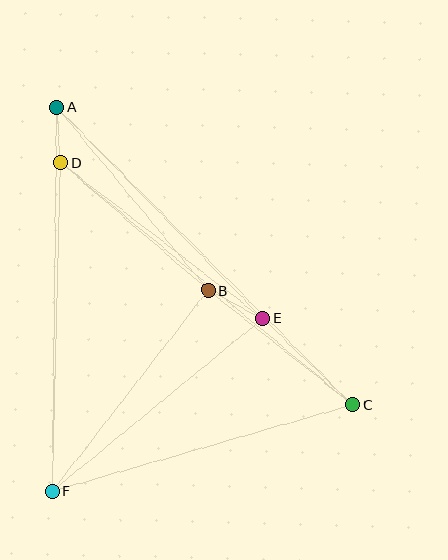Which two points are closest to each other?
Points A and D are closest to each other.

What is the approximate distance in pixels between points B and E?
The distance between B and E is approximately 61 pixels.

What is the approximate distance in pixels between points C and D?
The distance between C and D is approximately 379 pixels.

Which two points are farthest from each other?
Points A and C are farthest from each other.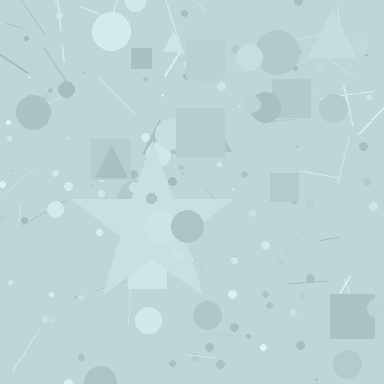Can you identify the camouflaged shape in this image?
The camouflaged shape is a star.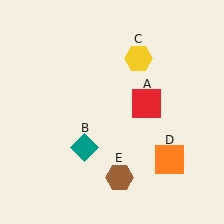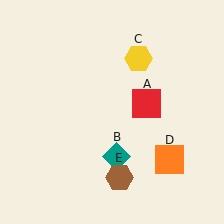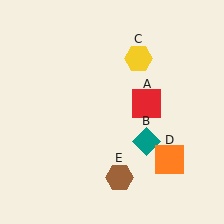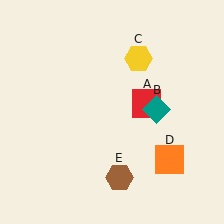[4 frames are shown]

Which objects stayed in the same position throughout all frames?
Red square (object A) and yellow hexagon (object C) and orange square (object D) and brown hexagon (object E) remained stationary.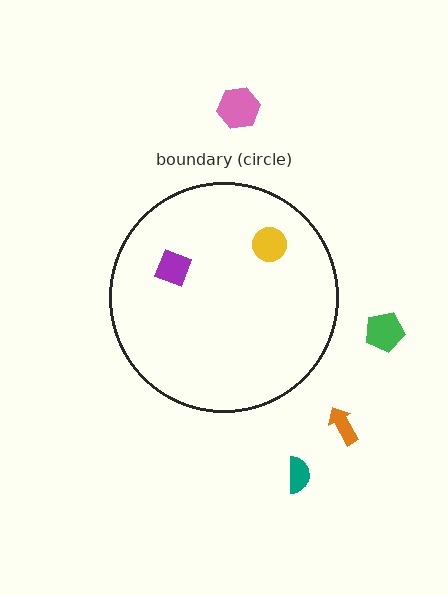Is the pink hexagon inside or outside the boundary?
Outside.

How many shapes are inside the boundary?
2 inside, 4 outside.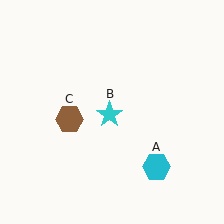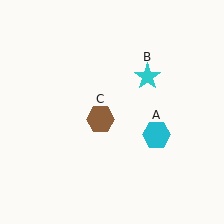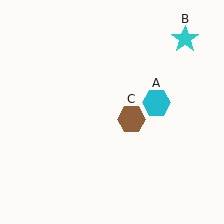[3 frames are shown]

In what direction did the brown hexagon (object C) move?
The brown hexagon (object C) moved right.